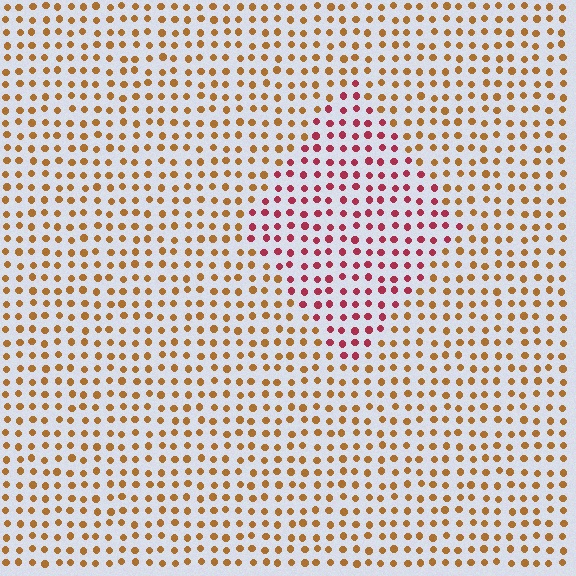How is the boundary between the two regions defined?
The boundary is defined purely by a slight shift in hue (about 47 degrees). Spacing, size, and orientation are identical on both sides.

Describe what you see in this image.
The image is filled with small brown elements in a uniform arrangement. A diamond-shaped region is visible where the elements are tinted to a slightly different hue, forming a subtle color boundary.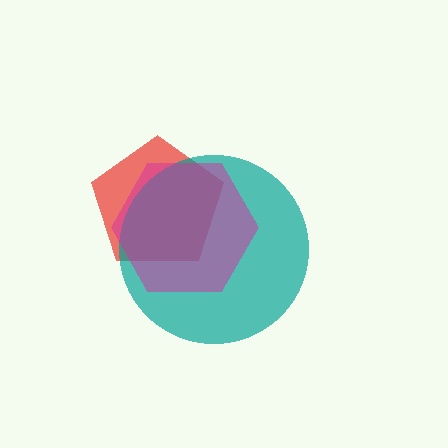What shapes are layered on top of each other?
The layered shapes are: a red pentagon, a teal circle, a magenta hexagon.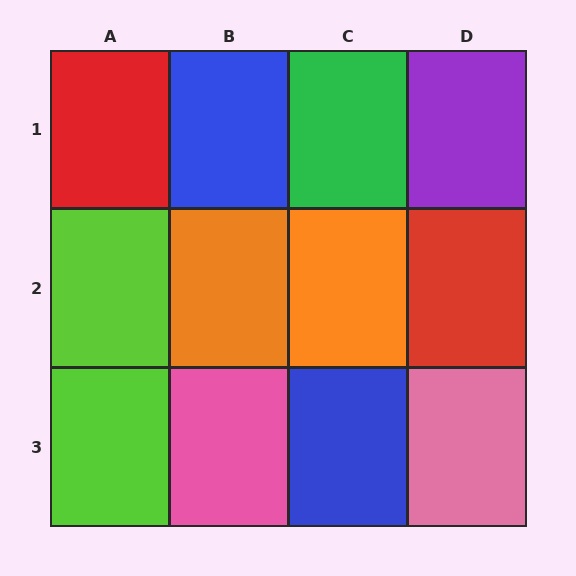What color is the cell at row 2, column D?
Red.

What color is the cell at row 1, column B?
Blue.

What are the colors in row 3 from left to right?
Lime, pink, blue, pink.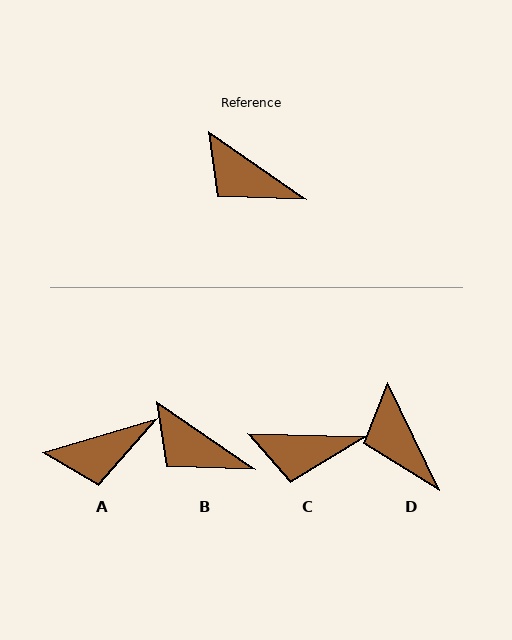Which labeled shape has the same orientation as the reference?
B.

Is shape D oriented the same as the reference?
No, it is off by about 30 degrees.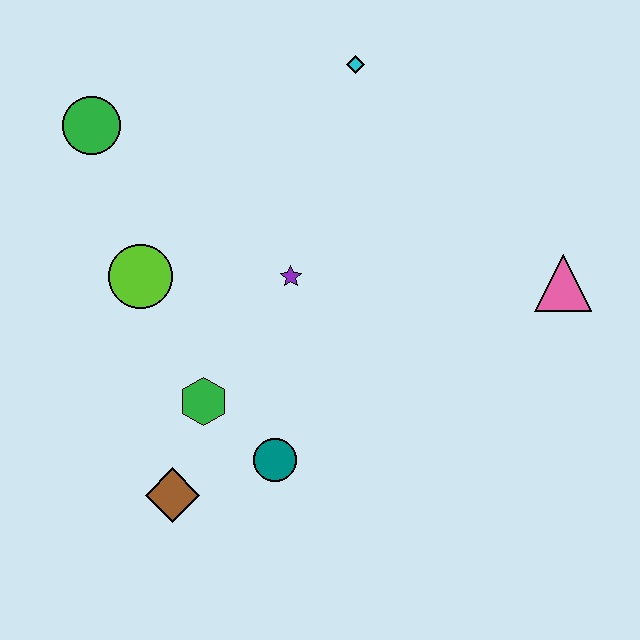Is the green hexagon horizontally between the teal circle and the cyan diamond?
No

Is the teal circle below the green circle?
Yes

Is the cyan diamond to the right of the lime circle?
Yes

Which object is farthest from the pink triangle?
The green circle is farthest from the pink triangle.